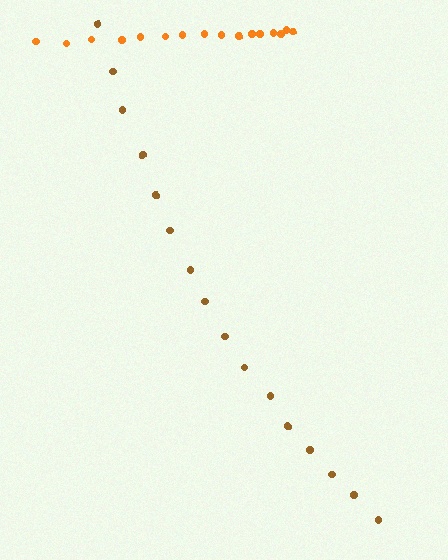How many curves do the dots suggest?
There are 2 distinct paths.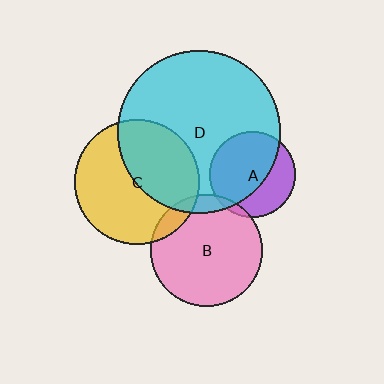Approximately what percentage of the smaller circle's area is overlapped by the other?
Approximately 5%.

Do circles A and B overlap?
Yes.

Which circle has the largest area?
Circle D (cyan).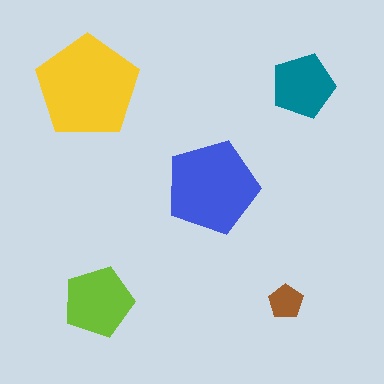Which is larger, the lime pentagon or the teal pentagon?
The lime one.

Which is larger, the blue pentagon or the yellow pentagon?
The yellow one.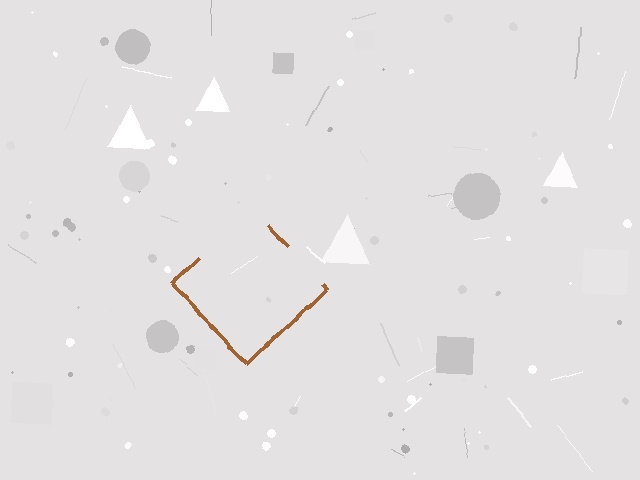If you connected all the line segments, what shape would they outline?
They would outline a diamond.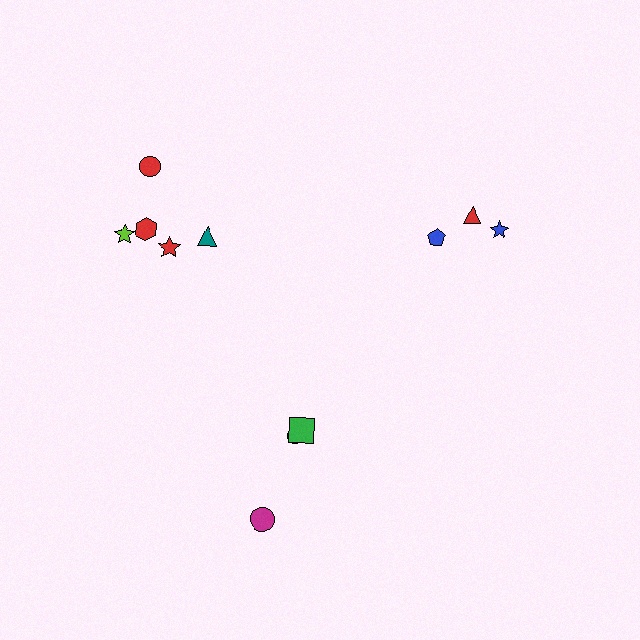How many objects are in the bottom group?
There are 3 objects.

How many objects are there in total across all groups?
There are 11 objects.